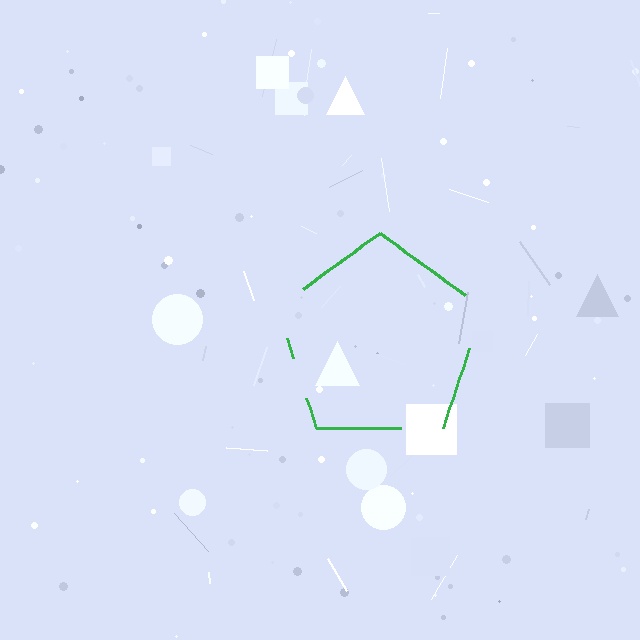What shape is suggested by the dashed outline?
The dashed outline suggests a pentagon.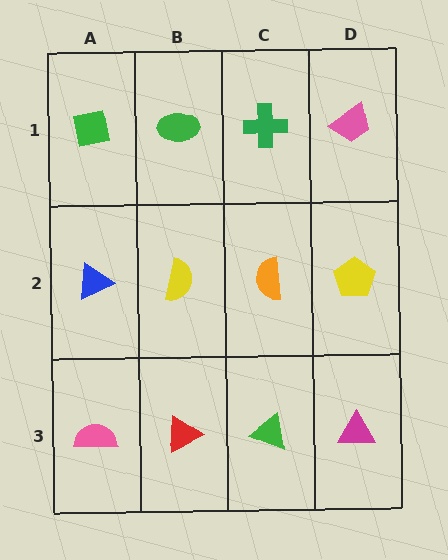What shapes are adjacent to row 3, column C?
An orange semicircle (row 2, column C), a red triangle (row 3, column B), a magenta triangle (row 3, column D).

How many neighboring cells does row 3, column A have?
2.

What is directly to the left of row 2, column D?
An orange semicircle.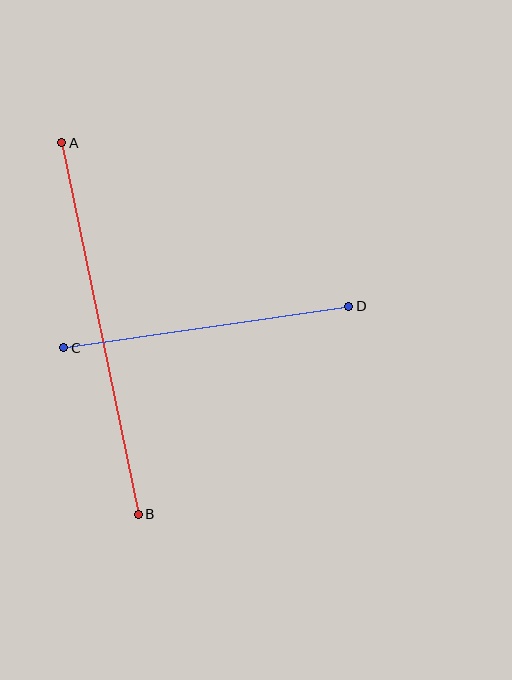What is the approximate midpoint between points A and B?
The midpoint is at approximately (100, 328) pixels.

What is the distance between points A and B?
The distance is approximately 379 pixels.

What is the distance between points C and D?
The distance is approximately 288 pixels.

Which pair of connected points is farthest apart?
Points A and B are farthest apart.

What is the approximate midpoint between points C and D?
The midpoint is at approximately (206, 327) pixels.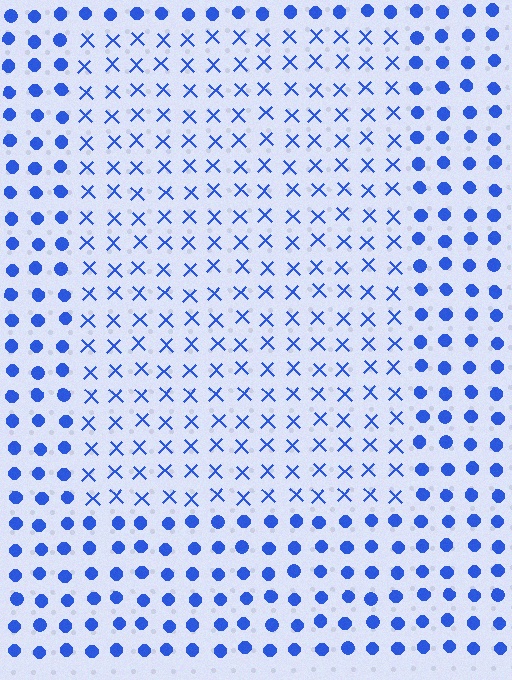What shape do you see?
I see a rectangle.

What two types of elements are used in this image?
The image uses X marks inside the rectangle region and circles outside it.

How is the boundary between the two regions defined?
The boundary is defined by a change in element shape: X marks inside vs. circles outside. All elements share the same color and spacing.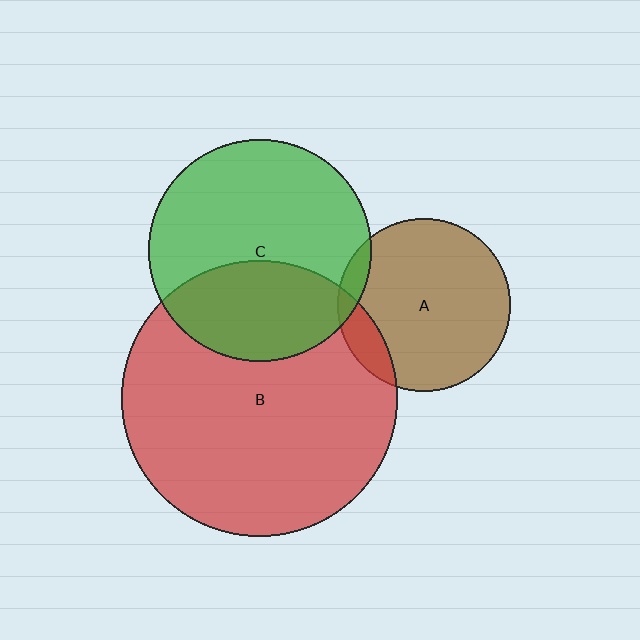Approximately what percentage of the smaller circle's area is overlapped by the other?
Approximately 5%.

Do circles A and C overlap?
Yes.